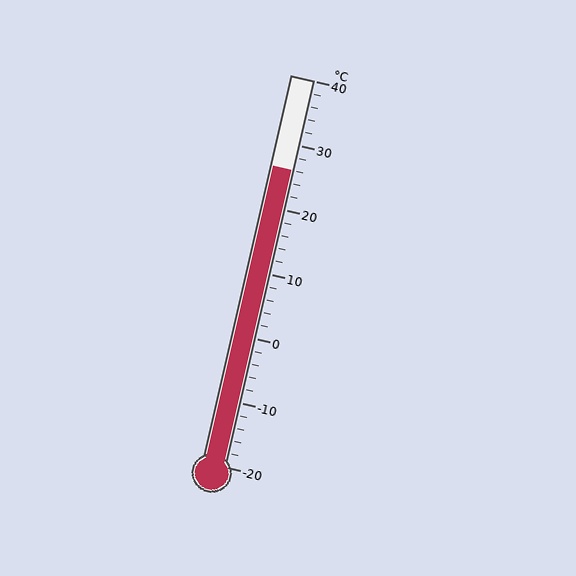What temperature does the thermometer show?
The thermometer shows approximately 26°C.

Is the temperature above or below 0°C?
The temperature is above 0°C.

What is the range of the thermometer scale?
The thermometer scale ranges from -20°C to 40°C.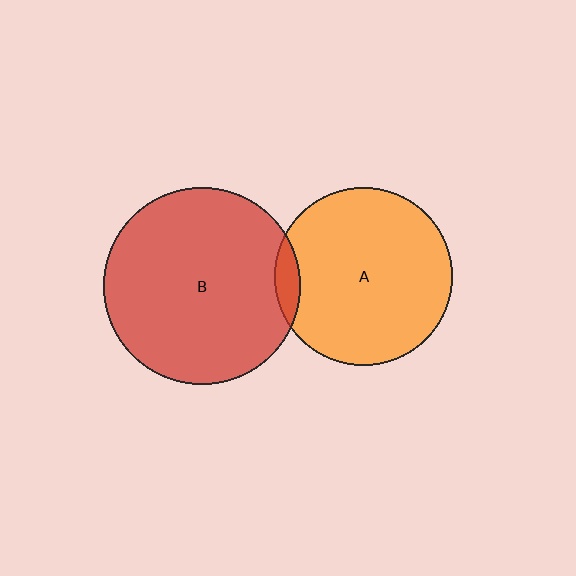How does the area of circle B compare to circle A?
Approximately 1.2 times.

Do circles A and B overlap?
Yes.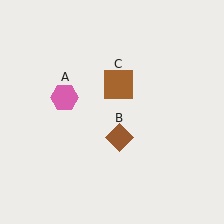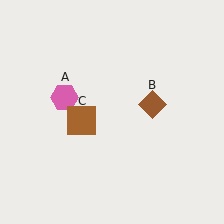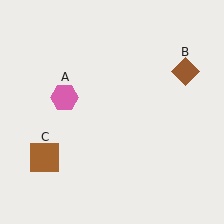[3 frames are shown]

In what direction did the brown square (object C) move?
The brown square (object C) moved down and to the left.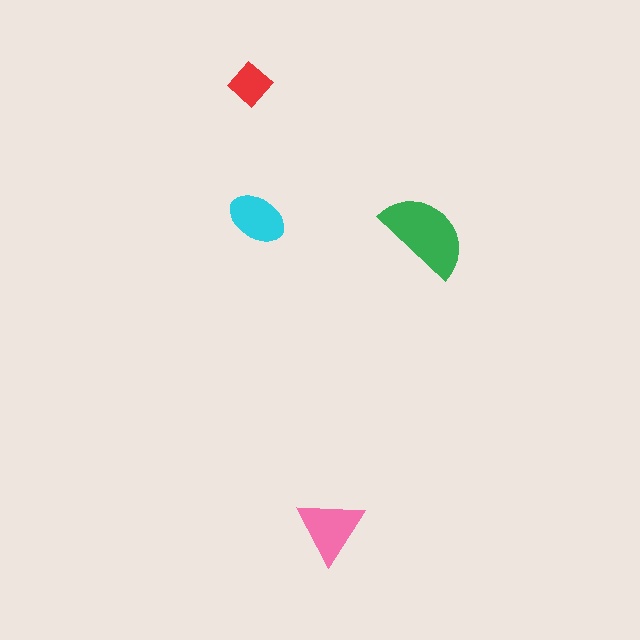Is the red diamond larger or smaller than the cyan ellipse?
Smaller.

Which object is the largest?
The green semicircle.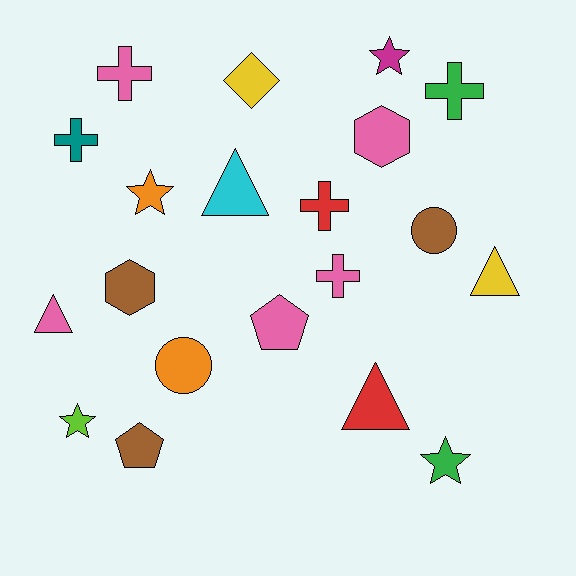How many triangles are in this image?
There are 4 triangles.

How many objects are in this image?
There are 20 objects.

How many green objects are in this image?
There are 2 green objects.